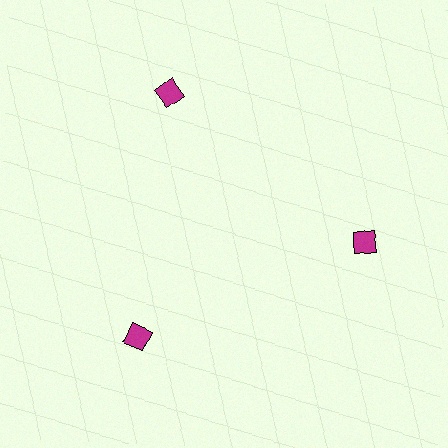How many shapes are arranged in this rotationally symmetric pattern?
There are 3 shapes, arranged in 3 groups of 1.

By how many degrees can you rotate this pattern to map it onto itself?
The pattern maps onto itself every 120 degrees of rotation.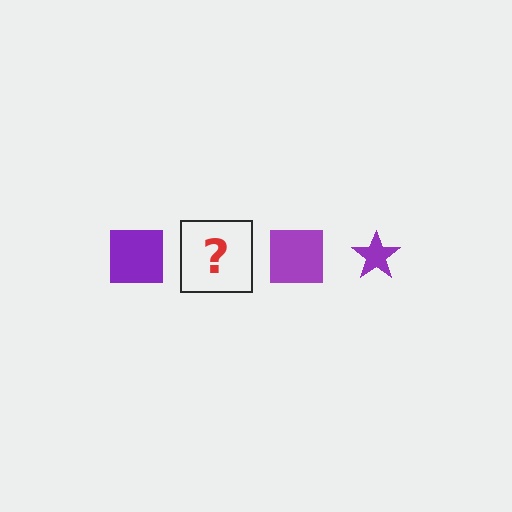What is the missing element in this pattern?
The missing element is a purple star.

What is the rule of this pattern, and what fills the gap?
The rule is that the pattern cycles through square, star shapes in purple. The gap should be filled with a purple star.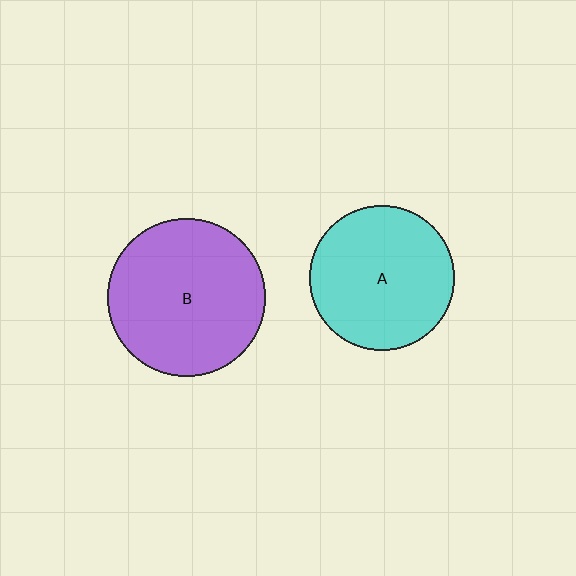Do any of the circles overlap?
No, none of the circles overlap.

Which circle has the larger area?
Circle B (purple).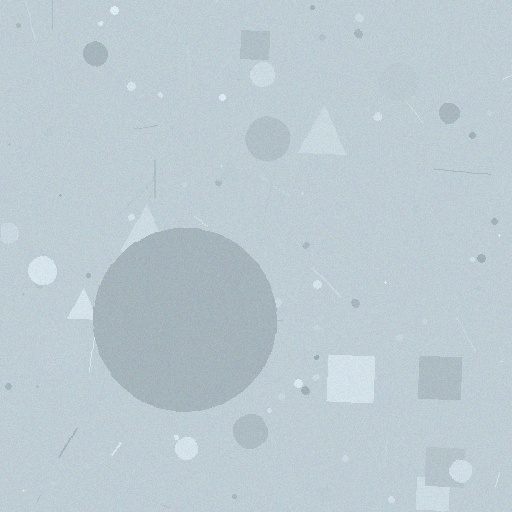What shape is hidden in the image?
A circle is hidden in the image.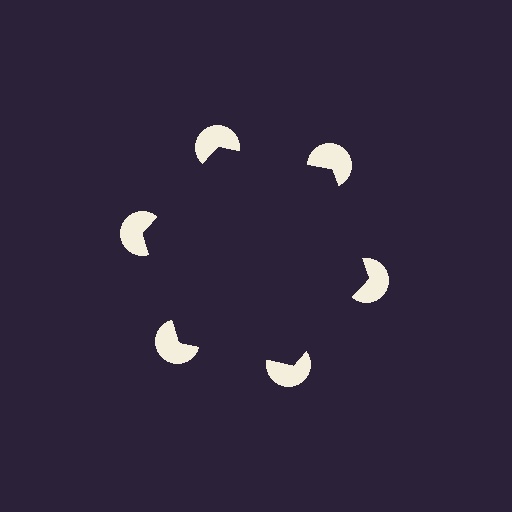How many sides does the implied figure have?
6 sides.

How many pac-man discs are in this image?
There are 6 — one at each vertex of the illusory hexagon.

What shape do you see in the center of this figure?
An illusory hexagon — its edges are inferred from the aligned wedge cuts in the pac-man discs, not physically drawn.